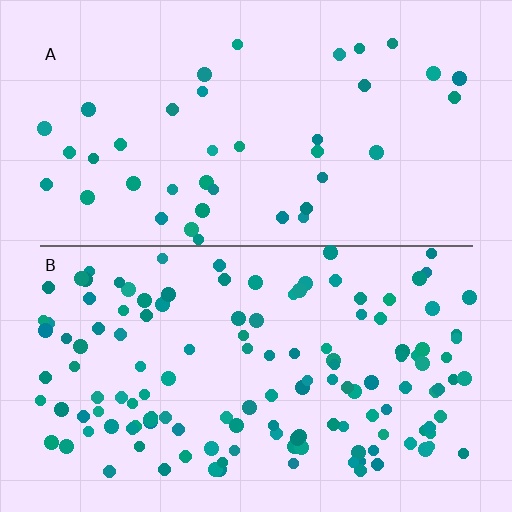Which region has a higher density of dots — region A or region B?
B (the bottom).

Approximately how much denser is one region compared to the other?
Approximately 3.3× — region B over region A.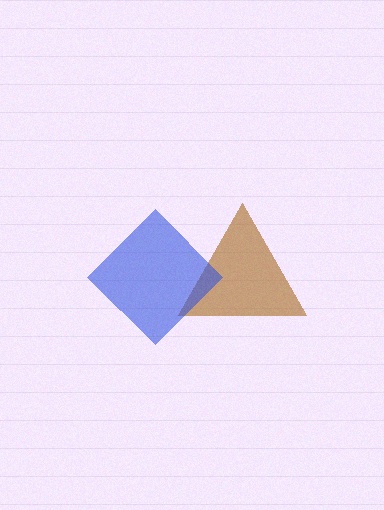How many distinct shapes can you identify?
There are 2 distinct shapes: a brown triangle, a blue diamond.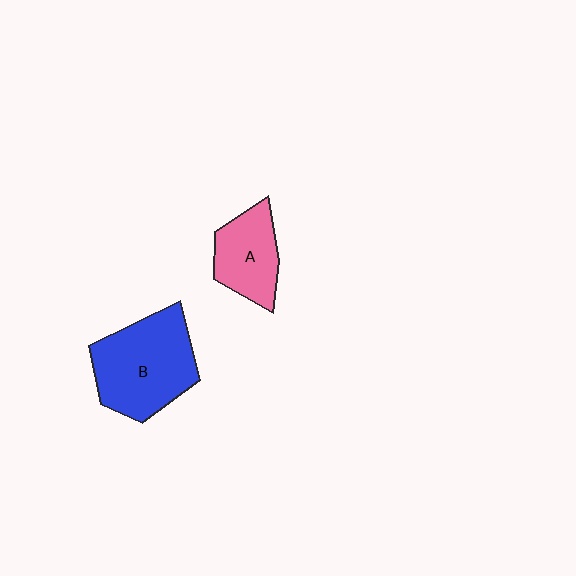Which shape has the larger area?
Shape B (blue).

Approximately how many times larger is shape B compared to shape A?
Approximately 1.7 times.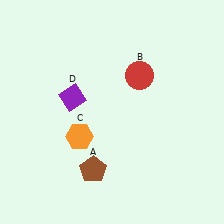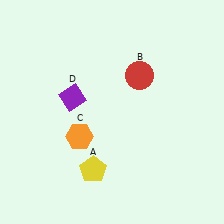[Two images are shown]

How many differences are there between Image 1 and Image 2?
There is 1 difference between the two images.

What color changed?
The pentagon (A) changed from brown in Image 1 to yellow in Image 2.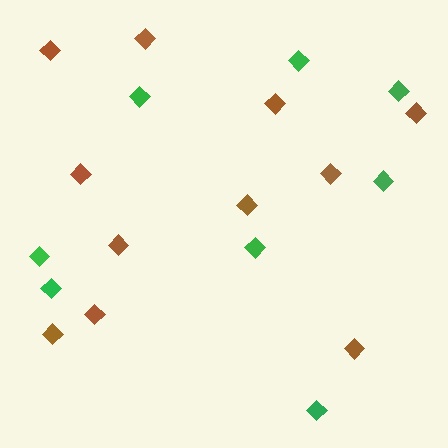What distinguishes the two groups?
There are 2 groups: one group of brown diamonds (11) and one group of green diamonds (8).